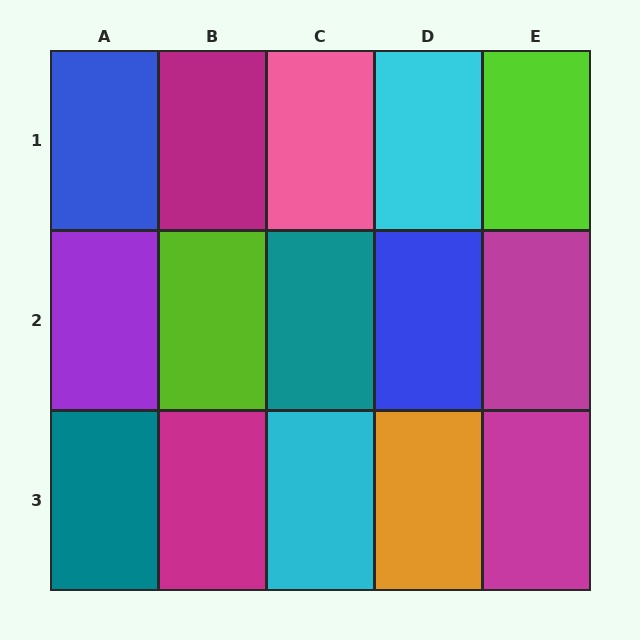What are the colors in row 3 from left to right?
Teal, magenta, cyan, orange, magenta.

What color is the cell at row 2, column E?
Magenta.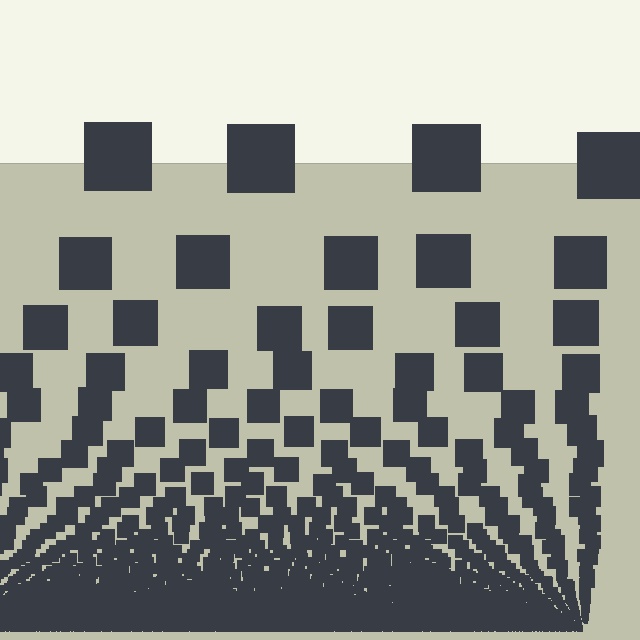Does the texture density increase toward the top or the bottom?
Density increases toward the bottom.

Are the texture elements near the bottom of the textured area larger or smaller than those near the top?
Smaller. The gradient is inverted — elements near the bottom are smaller and denser.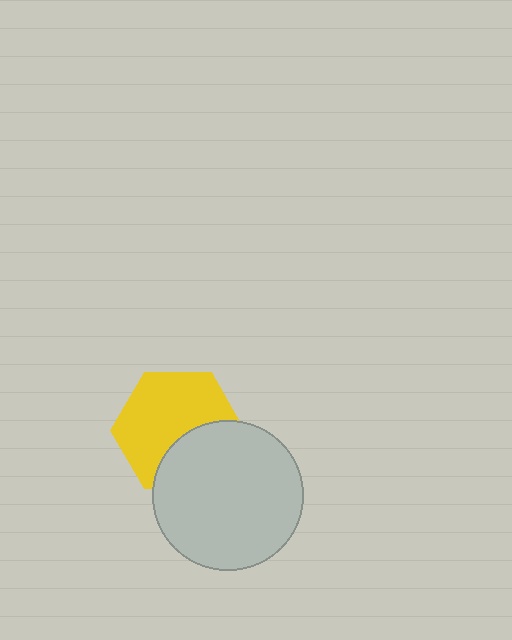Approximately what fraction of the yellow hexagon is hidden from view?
Roughly 35% of the yellow hexagon is hidden behind the light gray circle.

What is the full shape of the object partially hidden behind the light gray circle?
The partially hidden object is a yellow hexagon.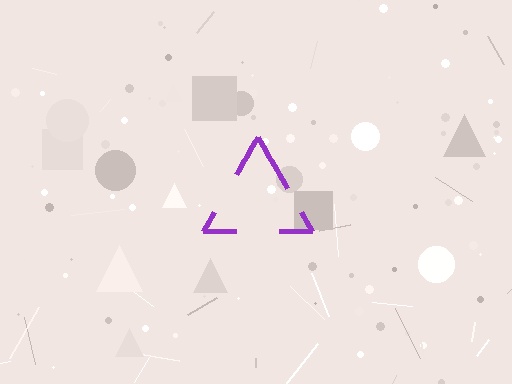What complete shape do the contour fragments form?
The contour fragments form a triangle.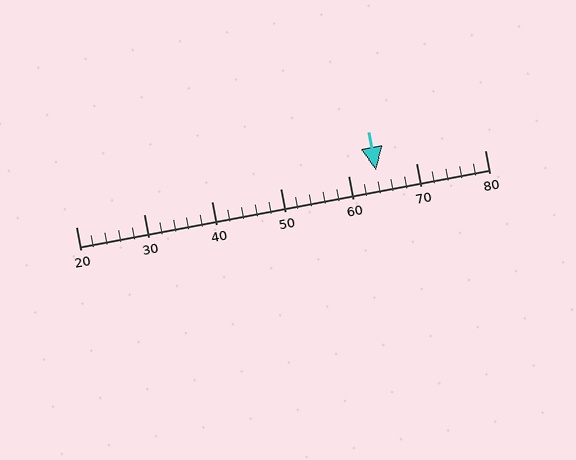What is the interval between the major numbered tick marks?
The major tick marks are spaced 10 units apart.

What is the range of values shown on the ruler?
The ruler shows values from 20 to 80.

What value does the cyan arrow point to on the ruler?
The cyan arrow points to approximately 64.